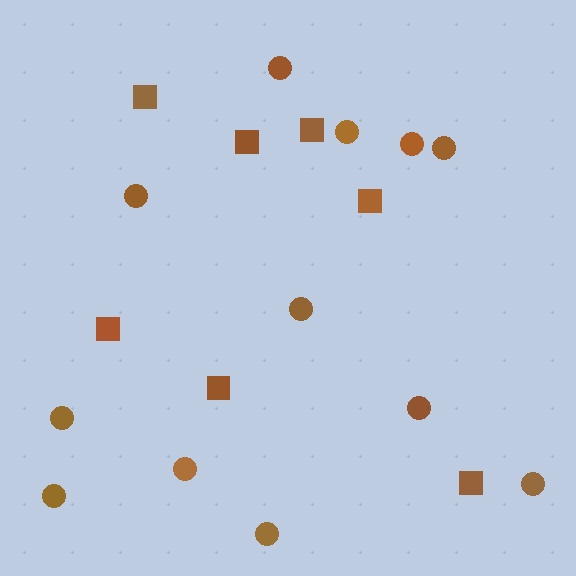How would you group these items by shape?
There are 2 groups: one group of squares (7) and one group of circles (12).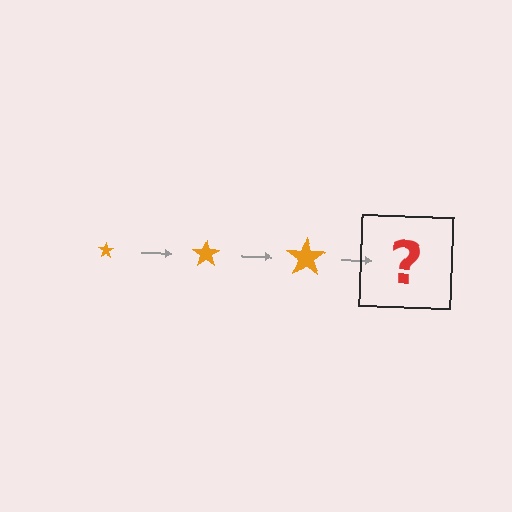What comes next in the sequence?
The next element should be an orange star, larger than the previous one.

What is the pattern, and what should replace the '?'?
The pattern is that the star gets progressively larger each step. The '?' should be an orange star, larger than the previous one.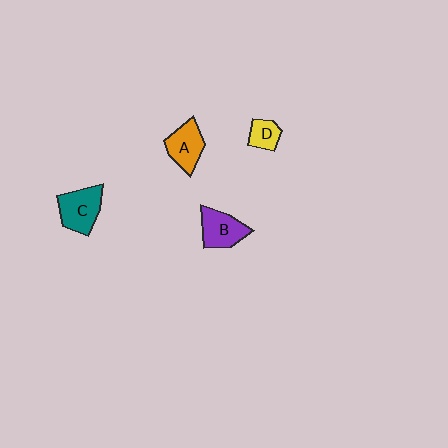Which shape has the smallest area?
Shape D (yellow).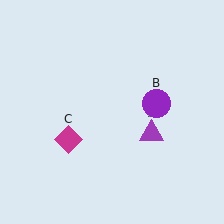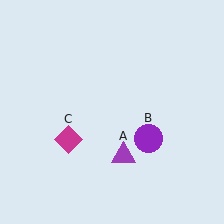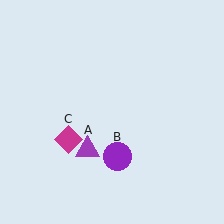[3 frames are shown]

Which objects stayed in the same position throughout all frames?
Magenta diamond (object C) remained stationary.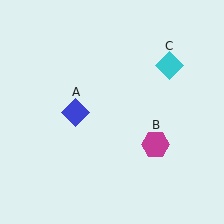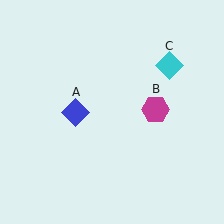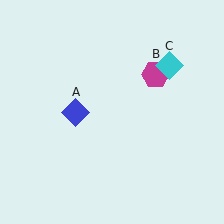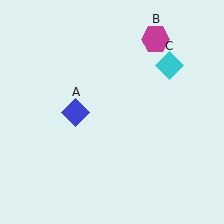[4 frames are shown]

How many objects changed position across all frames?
1 object changed position: magenta hexagon (object B).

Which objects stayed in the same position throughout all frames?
Blue diamond (object A) and cyan diamond (object C) remained stationary.